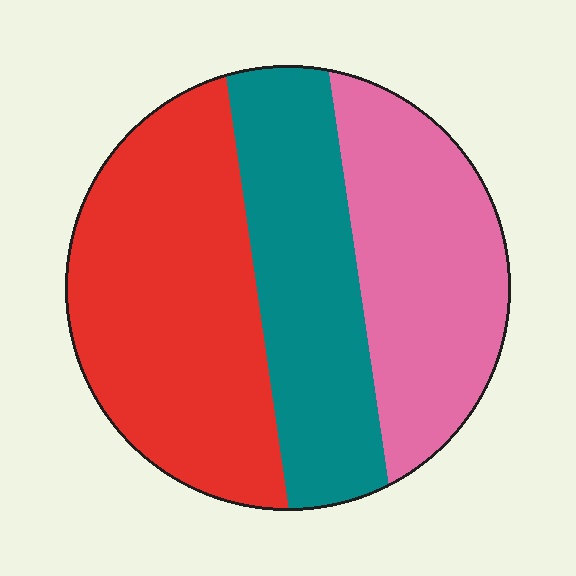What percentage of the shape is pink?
Pink takes up about one third (1/3) of the shape.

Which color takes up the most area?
Red, at roughly 40%.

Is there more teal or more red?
Red.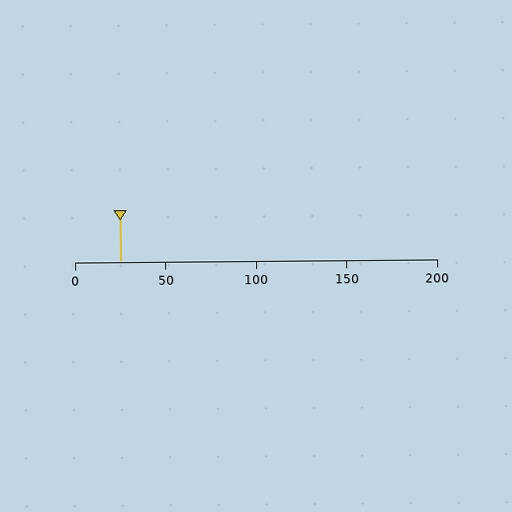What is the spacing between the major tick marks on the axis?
The major ticks are spaced 50 apart.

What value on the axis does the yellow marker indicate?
The marker indicates approximately 25.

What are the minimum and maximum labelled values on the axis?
The axis runs from 0 to 200.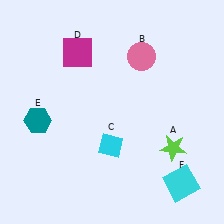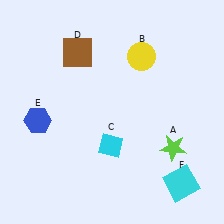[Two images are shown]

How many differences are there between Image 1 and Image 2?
There are 3 differences between the two images.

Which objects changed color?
B changed from pink to yellow. D changed from magenta to brown. E changed from teal to blue.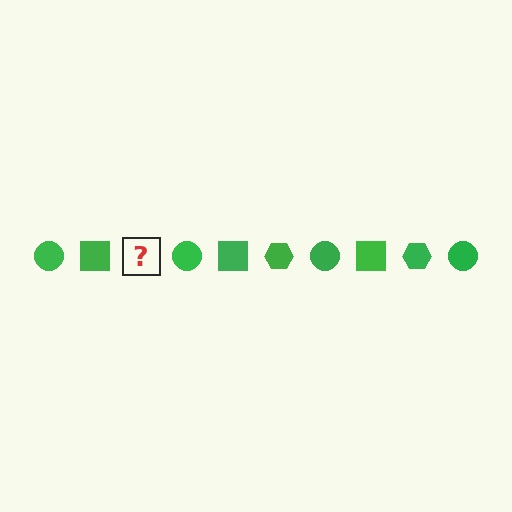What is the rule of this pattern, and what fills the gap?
The rule is that the pattern cycles through circle, square, hexagon shapes in green. The gap should be filled with a green hexagon.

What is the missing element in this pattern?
The missing element is a green hexagon.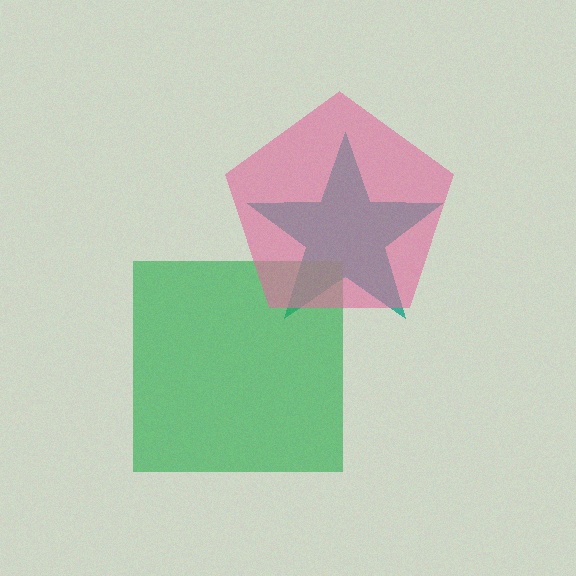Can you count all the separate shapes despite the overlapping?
Yes, there are 3 separate shapes.